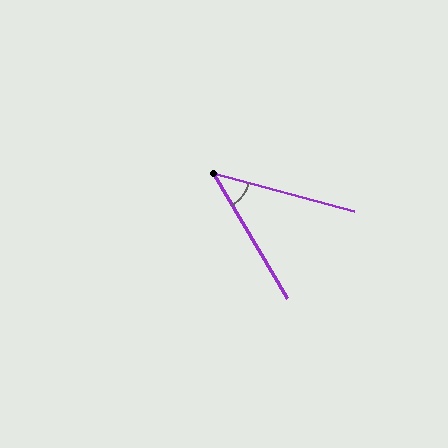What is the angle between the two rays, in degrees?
Approximately 44 degrees.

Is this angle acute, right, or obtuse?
It is acute.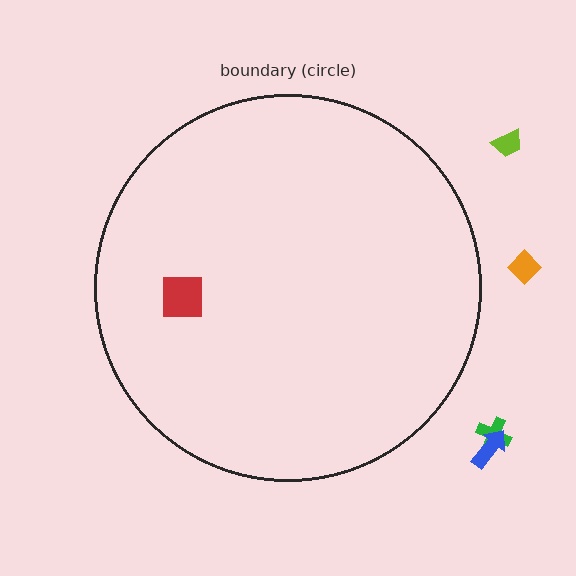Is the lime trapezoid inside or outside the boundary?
Outside.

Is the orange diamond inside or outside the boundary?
Outside.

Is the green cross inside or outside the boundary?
Outside.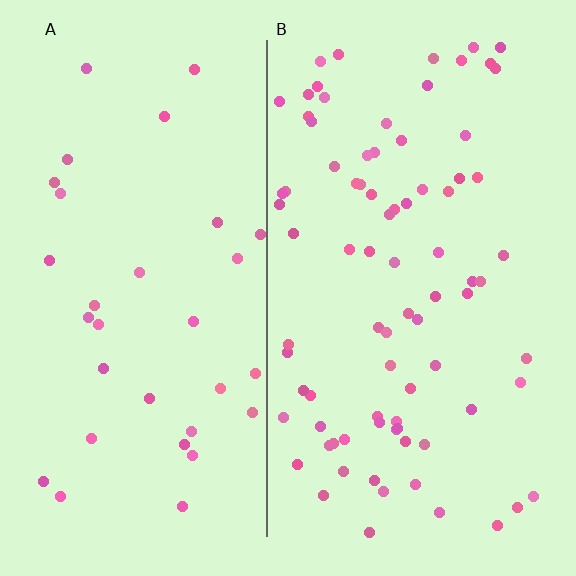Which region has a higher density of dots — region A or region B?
B (the right).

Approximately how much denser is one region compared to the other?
Approximately 2.5× — region B over region A.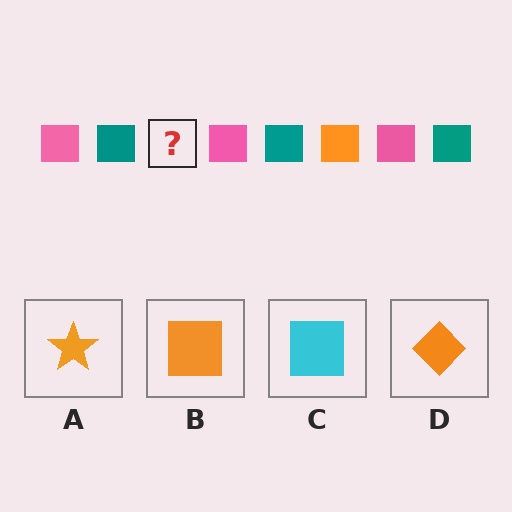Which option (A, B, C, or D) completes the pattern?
B.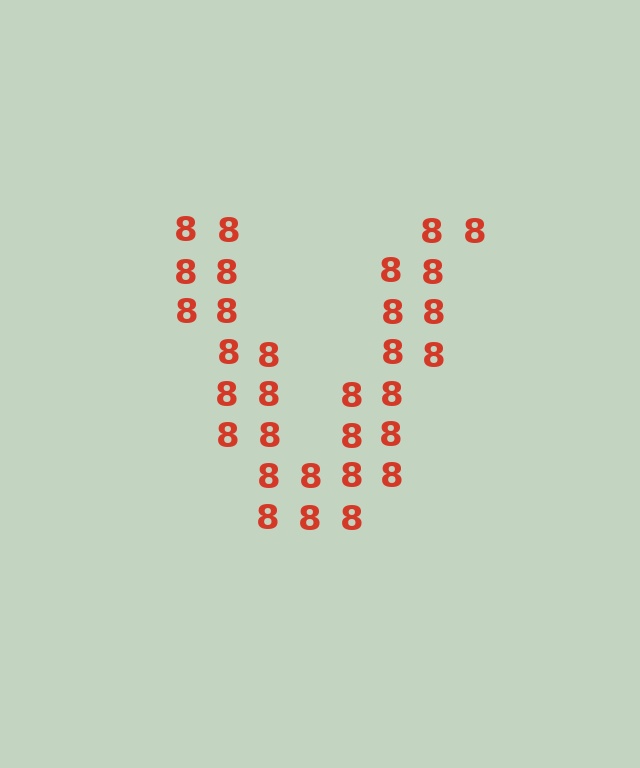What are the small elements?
The small elements are digit 8's.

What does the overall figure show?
The overall figure shows the letter V.